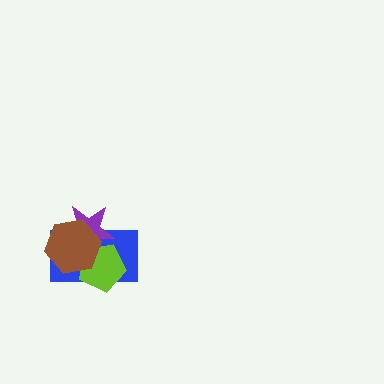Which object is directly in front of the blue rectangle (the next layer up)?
The lime pentagon is directly in front of the blue rectangle.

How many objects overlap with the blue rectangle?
3 objects overlap with the blue rectangle.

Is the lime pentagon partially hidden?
Yes, it is partially covered by another shape.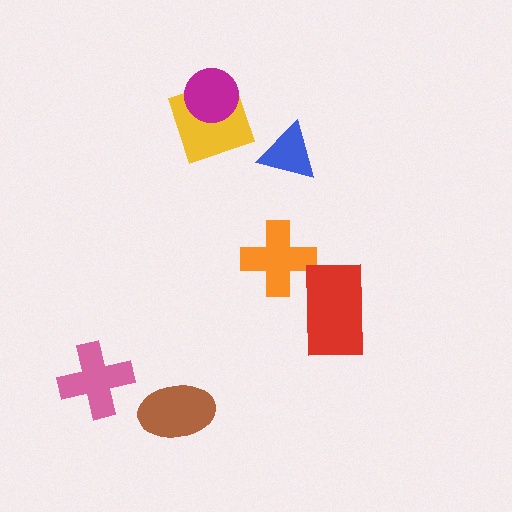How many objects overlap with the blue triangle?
0 objects overlap with the blue triangle.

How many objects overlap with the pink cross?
0 objects overlap with the pink cross.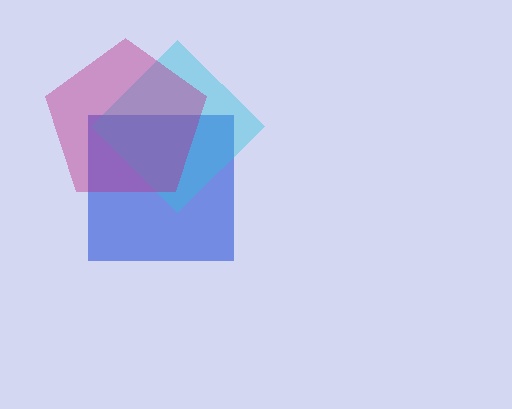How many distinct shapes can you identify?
There are 3 distinct shapes: a blue square, a cyan diamond, a magenta pentagon.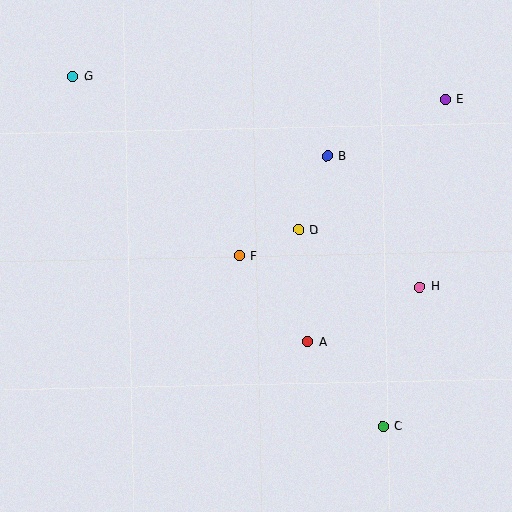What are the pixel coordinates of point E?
Point E is at (445, 99).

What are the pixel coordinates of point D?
Point D is at (299, 230).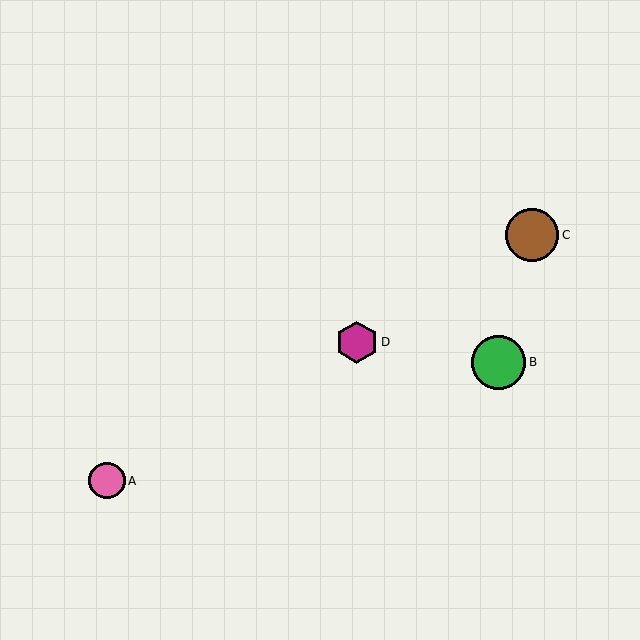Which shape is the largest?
The green circle (labeled B) is the largest.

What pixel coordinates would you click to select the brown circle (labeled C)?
Click at (532, 235) to select the brown circle C.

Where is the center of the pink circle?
The center of the pink circle is at (107, 481).